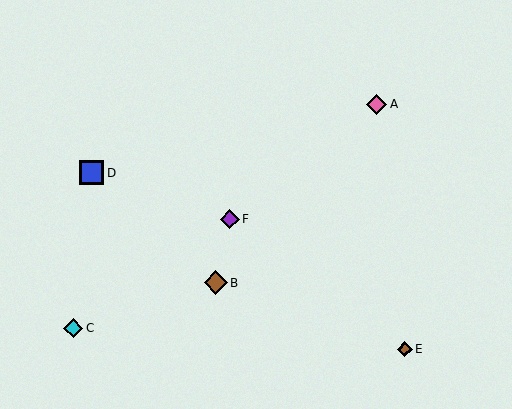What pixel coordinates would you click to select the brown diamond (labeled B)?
Click at (216, 283) to select the brown diamond B.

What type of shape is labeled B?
Shape B is a brown diamond.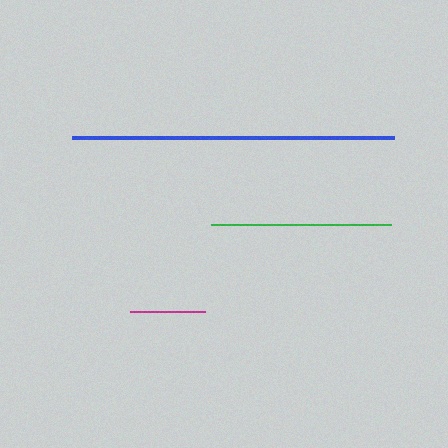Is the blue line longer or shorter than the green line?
The blue line is longer than the green line.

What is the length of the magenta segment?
The magenta segment is approximately 75 pixels long.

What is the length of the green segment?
The green segment is approximately 180 pixels long.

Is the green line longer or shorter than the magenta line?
The green line is longer than the magenta line.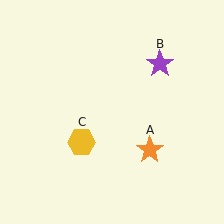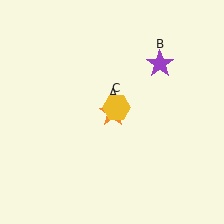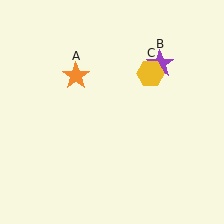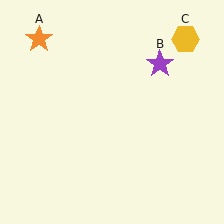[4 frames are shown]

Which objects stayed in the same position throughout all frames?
Purple star (object B) remained stationary.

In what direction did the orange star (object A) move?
The orange star (object A) moved up and to the left.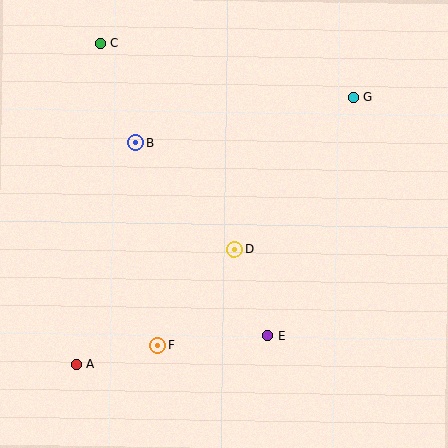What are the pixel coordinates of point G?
Point G is at (353, 97).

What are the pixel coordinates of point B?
Point B is at (136, 142).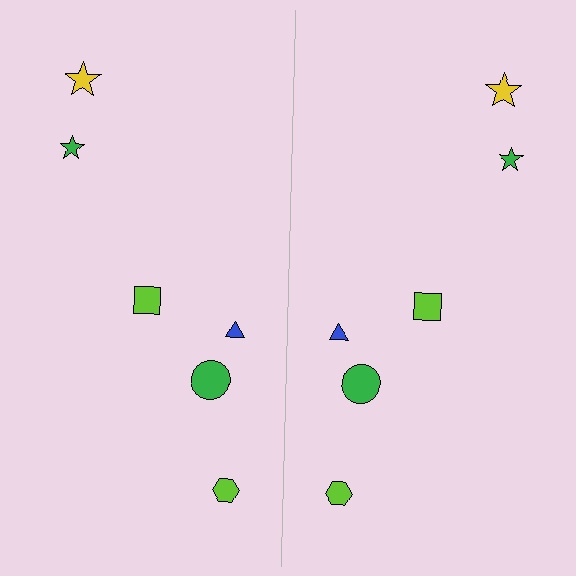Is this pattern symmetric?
Yes, this pattern has bilateral (reflection) symmetry.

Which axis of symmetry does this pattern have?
The pattern has a vertical axis of symmetry running through the center of the image.